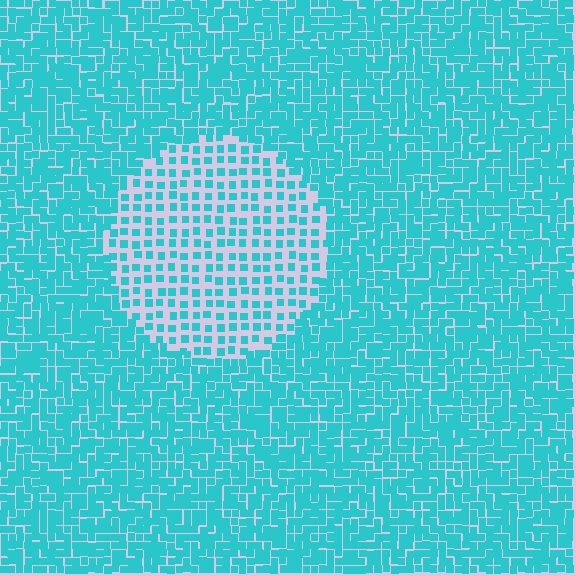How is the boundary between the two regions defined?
The boundary is defined by a change in element density (approximately 2.2x ratio). All elements are the same color, size, and shape.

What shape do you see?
I see a circle.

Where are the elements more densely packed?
The elements are more densely packed outside the circle boundary.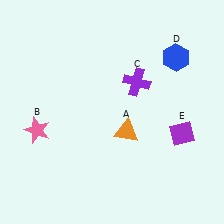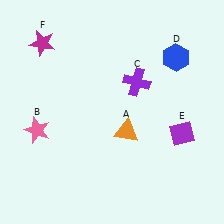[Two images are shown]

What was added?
A magenta star (F) was added in Image 2.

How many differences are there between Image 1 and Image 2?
There is 1 difference between the two images.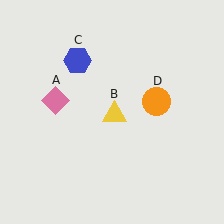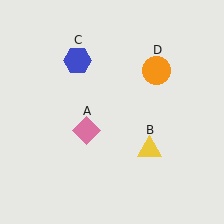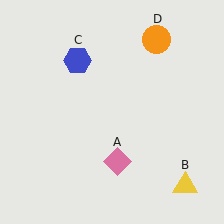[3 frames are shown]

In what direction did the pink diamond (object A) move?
The pink diamond (object A) moved down and to the right.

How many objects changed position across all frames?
3 objects changed position: pink diamond (object A), yellow triangle (object B), orange circle (object D).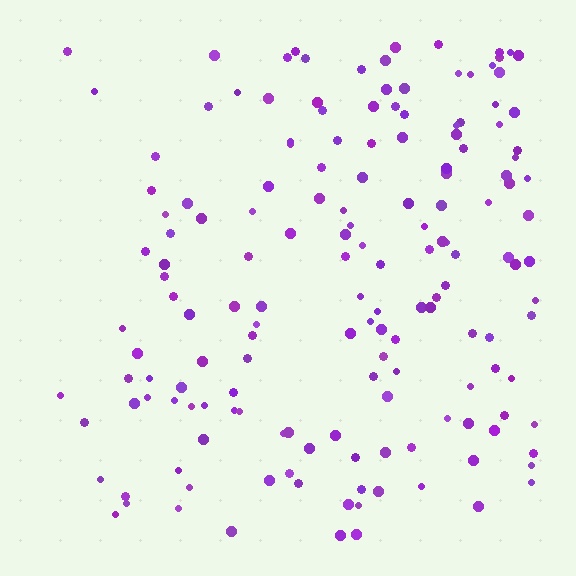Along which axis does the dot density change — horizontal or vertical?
Horizontal.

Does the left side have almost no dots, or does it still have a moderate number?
Still a moderate number, just noticeably fewer than the right.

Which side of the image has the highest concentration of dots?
The right.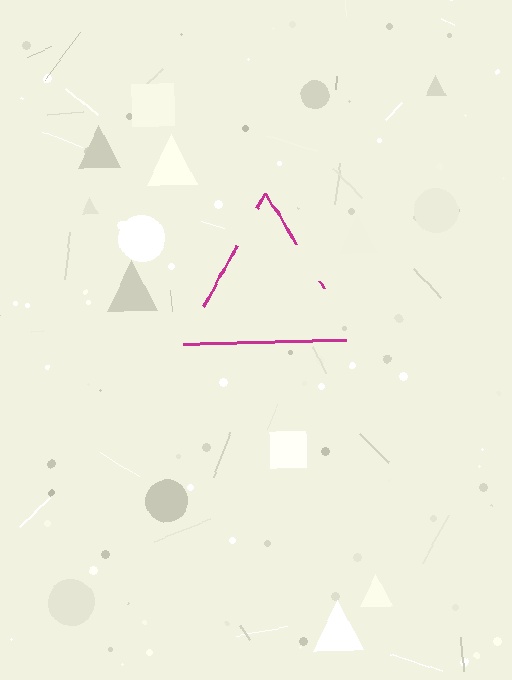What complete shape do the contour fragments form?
The contour fragments form a triangle.